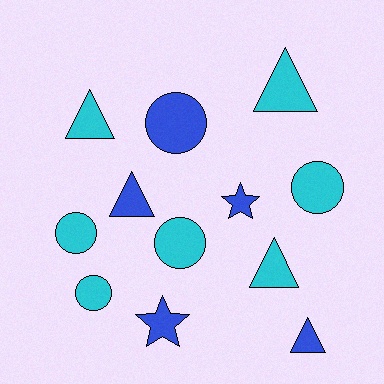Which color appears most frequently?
Cyan, with 7 objects.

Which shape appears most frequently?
Triangle, with 5 objects.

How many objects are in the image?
There are 12 objects.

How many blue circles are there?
There is 1 blue circle.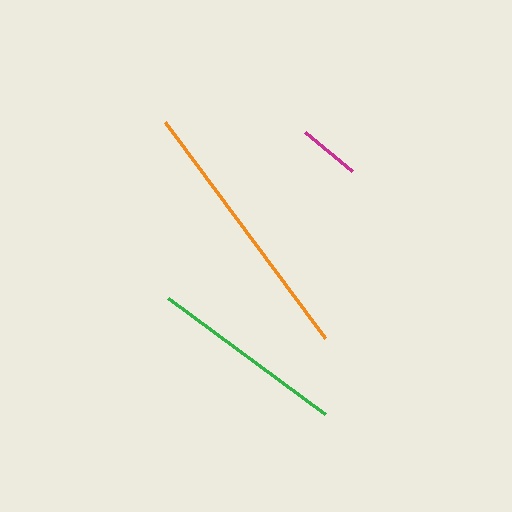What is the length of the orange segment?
The orange segment is approximately 268 pixels long.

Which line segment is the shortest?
The magenta line is the shortest at approximately 61 pixels.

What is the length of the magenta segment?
The magenta segment is approximately 61 pixels long.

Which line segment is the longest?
The orange line is the longest at approximately 268 pixels.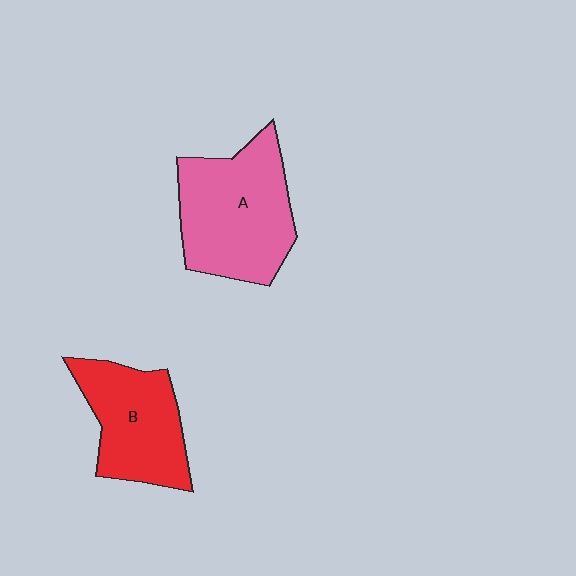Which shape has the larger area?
Shape A (pink).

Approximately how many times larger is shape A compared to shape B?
Approximately 1.3 times.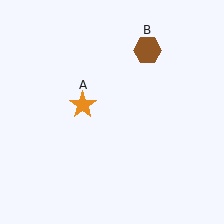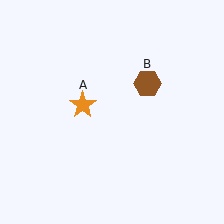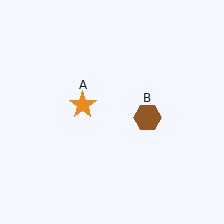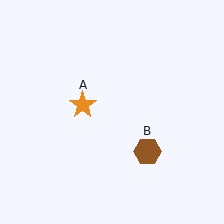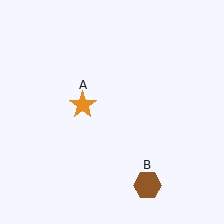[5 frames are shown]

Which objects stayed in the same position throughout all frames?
Orange star (object A) remained stationary.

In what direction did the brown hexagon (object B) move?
The brown hexagon (object B) moved down.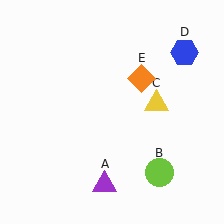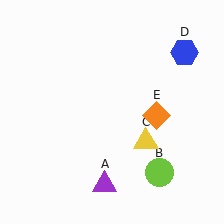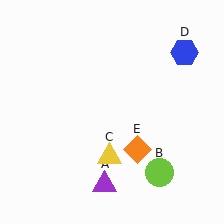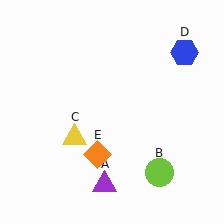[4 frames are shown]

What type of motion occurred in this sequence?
The yellow triangle (object C), orange diamond (object E) rotated clockwise around the center of the scene.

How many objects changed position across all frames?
2 objects changed position: yellow triangle (object C), orange diamond (object E).